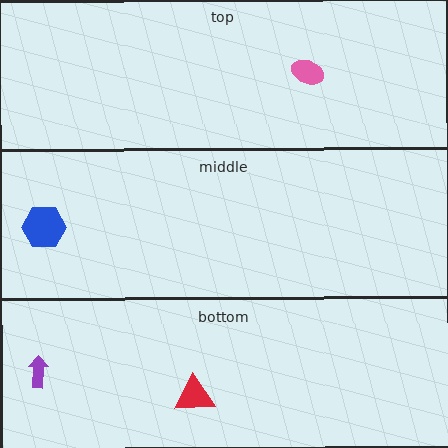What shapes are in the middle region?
The blue hexagon.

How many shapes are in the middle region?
1.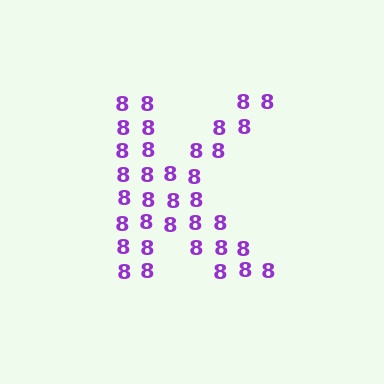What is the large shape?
The large shape is the letter K.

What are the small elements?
The small elements are digit 8's.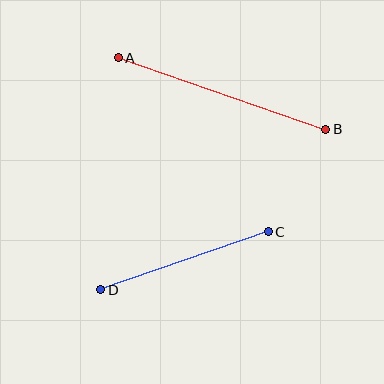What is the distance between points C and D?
The distance is approximately 178 pixels.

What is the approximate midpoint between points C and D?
The midpoint is at approximately (185, 261) pixels.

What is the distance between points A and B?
The distance is approximately 219 pixels.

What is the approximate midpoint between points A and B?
The midpoint is at approximately (222, 94) pixels.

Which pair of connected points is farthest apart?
Points A and B are farthest apart.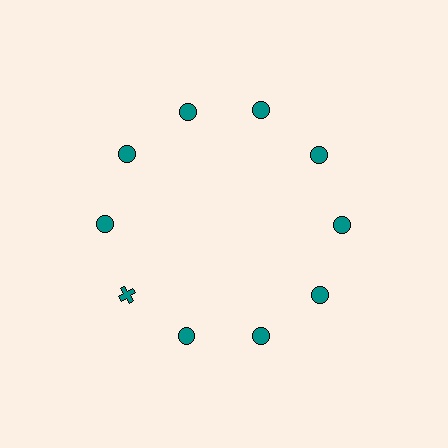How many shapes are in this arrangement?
There are 10 shapes arranged in a ring pattern.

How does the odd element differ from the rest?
It has a different shape: cross instead of circle.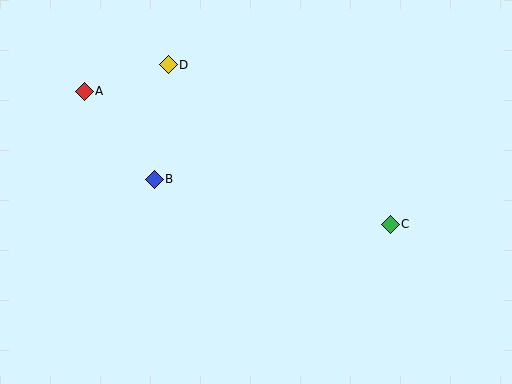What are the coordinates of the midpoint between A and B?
The midpoint between A and B is at (119, 135).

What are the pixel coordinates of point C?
Point C is at (390, 224).